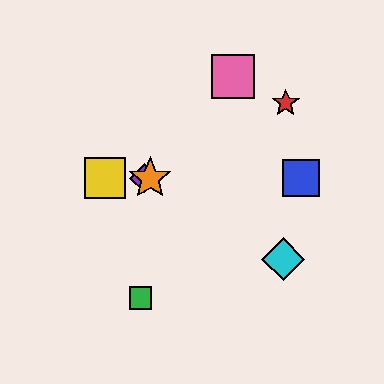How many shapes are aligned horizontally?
4 shapes (the blue square, the yellow square, the purple diamond, the orange star) are aligned horizontally.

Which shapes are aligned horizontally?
The blue square, the yellow square, the purple diamond, the orange star are aligned horizontally.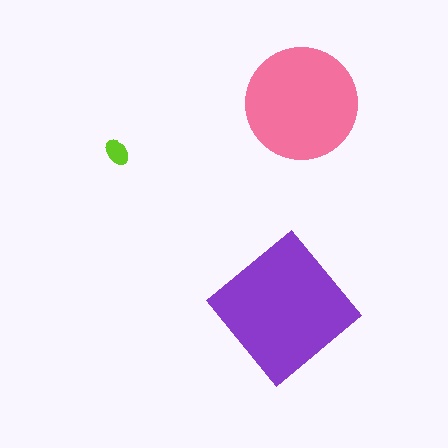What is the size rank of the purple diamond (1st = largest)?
1st.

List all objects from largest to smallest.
The purple diamond, the pink circle, the lime ellipse.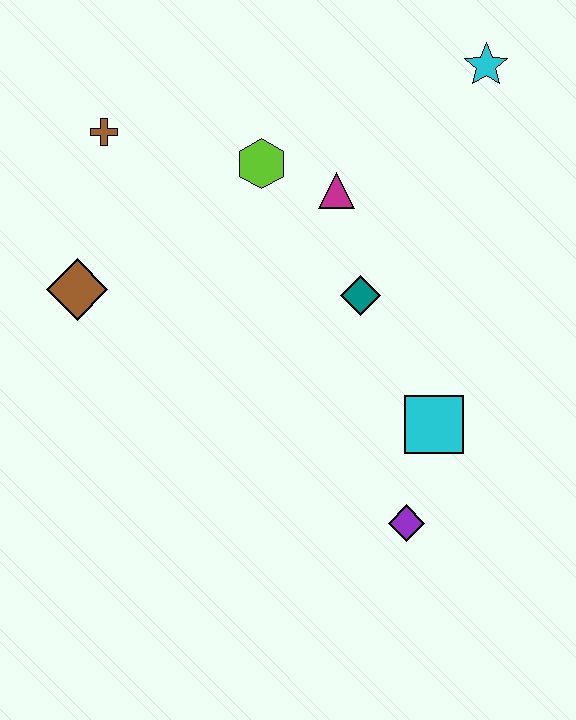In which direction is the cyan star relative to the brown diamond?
The cyan star is to the right of the brown diamond.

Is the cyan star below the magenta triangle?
No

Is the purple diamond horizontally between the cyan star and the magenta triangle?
Yes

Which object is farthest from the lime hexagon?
The purple diamond is farthest from the lime hexagon.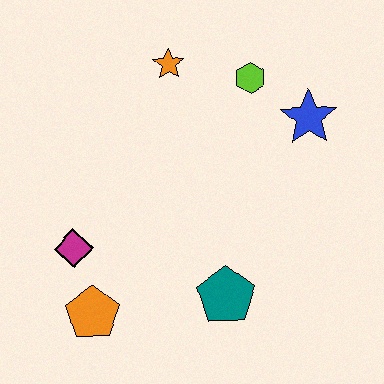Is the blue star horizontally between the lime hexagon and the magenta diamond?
No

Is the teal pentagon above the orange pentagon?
Yes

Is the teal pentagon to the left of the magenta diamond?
No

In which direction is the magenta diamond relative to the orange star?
The magenta diamond is below the orange star.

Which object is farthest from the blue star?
The orange pentagon is farthest from the blue star.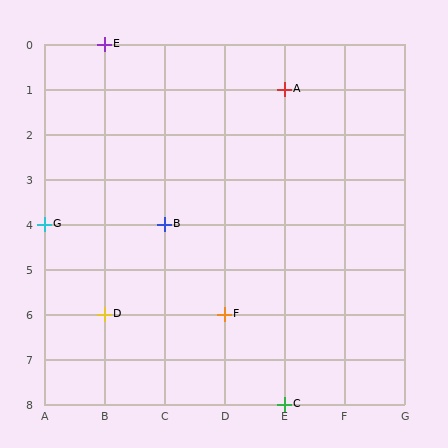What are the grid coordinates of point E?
Point E is at grid coordinates (B, 0).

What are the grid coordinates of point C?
Point C is at grid coordinates (E, 8).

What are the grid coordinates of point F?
Point F is at grid coordinates (D, 6).